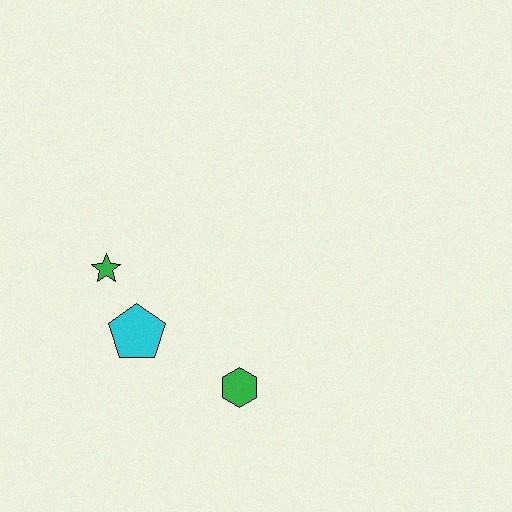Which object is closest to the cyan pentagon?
The green star is closest to the cyan pentagon.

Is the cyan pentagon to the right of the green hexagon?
No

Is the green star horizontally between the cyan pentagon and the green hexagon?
No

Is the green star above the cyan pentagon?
Yes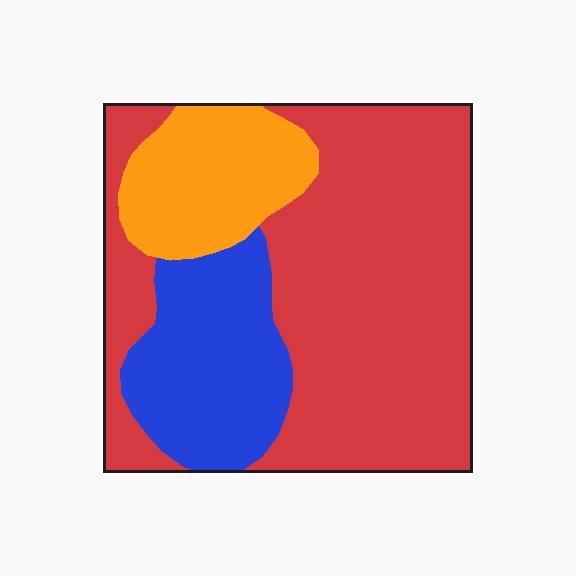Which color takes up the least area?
Orange, at roughly 15%.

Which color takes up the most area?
Red, at roughly 60%.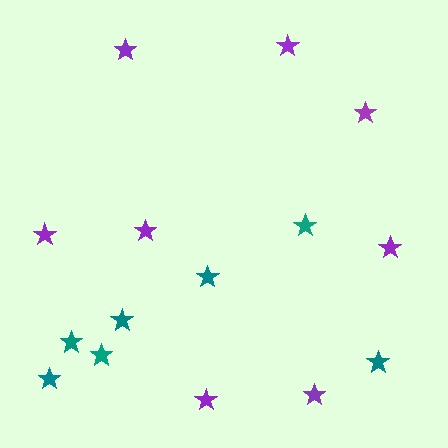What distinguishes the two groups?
There are 2 groups: one group of teal stars (7) and one group of purple stars (8).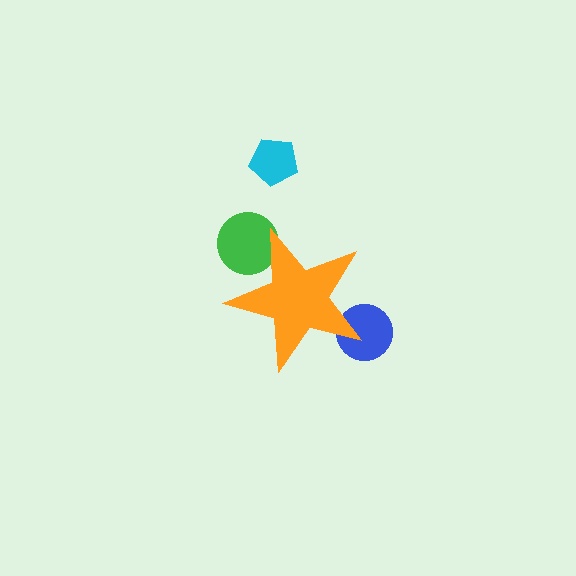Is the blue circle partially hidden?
Yes, the blue circle is partially hidden behind the orange star.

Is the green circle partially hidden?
Yes, the green circle is partially hidden behind the orange star.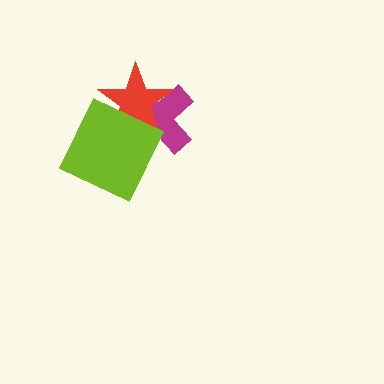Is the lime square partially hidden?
No, no other shape covers it.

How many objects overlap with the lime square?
2 objects overlap with the lime square.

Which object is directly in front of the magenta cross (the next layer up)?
The red star is directly in front of the magenta cross.